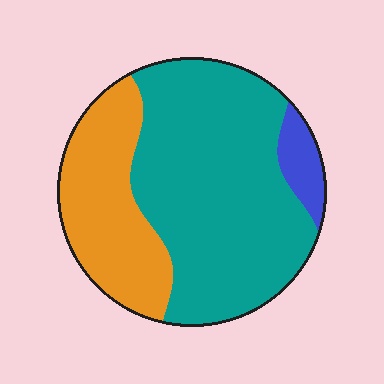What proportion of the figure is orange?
Orange takes up about one third (1/3) of the figure.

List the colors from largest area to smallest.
From largest to smallest: teal, orange, blue.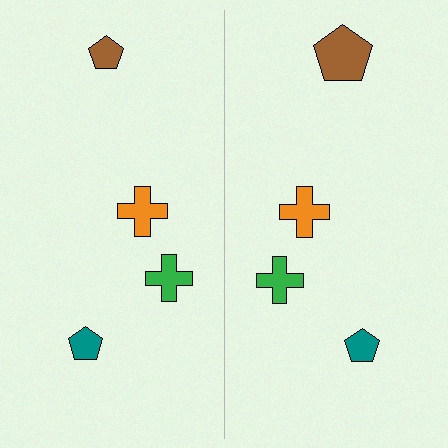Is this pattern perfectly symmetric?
No, the pattern is not perfectly symmetric. The brown pentagon on the right side has a different size than its mirror counterpart.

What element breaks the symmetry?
The brown pentagon on the right side has a different size than its mirror counterpart.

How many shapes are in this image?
There are 8 shapes in this image.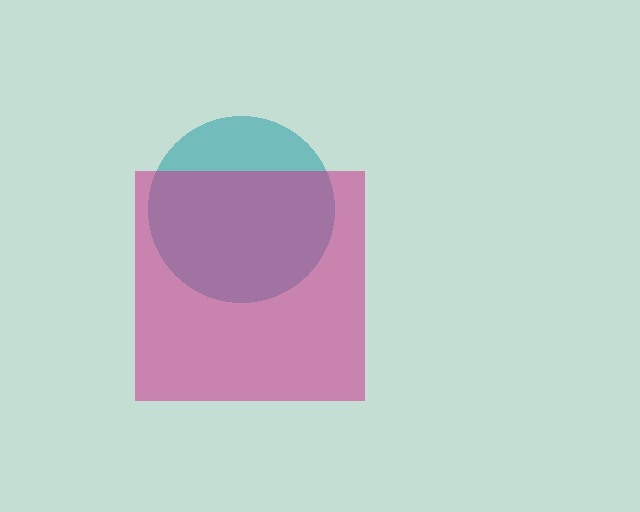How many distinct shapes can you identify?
There are 2 distinct shapes: a teal circle, a magenta square.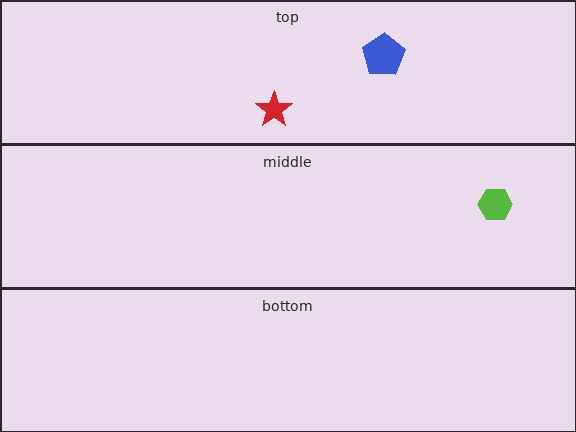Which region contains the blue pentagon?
The top region.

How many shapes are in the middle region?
1.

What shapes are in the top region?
The blue pentagon, the red star.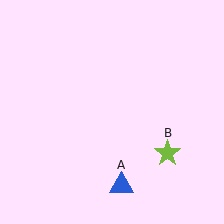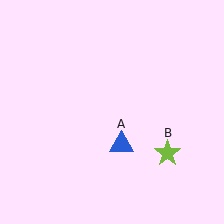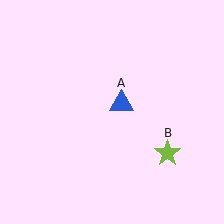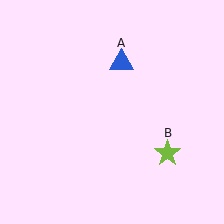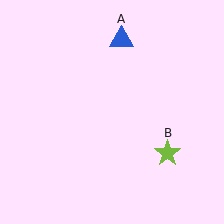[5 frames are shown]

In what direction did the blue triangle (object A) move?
The blue triangle (object A) moved up.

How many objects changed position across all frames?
1 object changed position: blue triangle (object A).